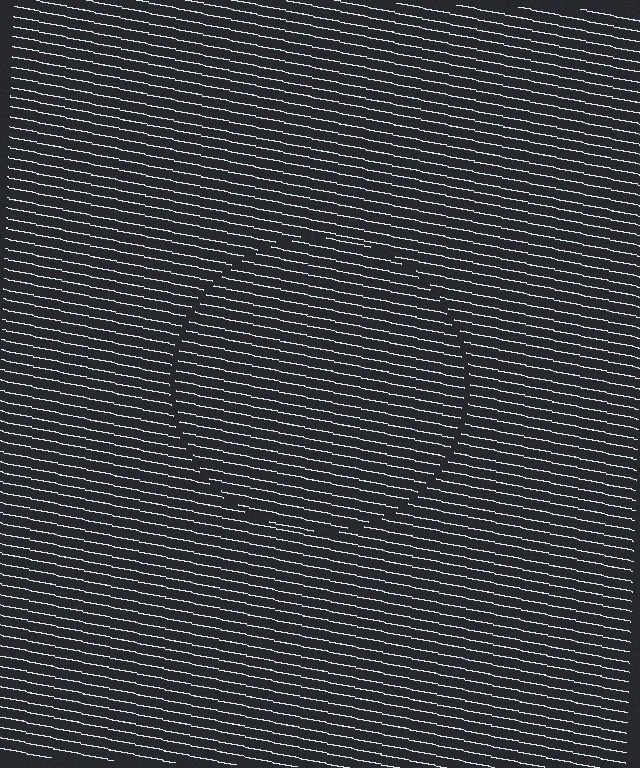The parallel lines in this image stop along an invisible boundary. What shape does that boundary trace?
An illusory circle. The interior of the shape contains the same grating, shifted by half a period — the contour is defined by the phase discontinuity where line-ends from the inner and outer gratings abut.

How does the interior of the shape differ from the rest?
The interior of the shape contains the same grating, shifted by half a period — the contour is defined by the phase discontinuity where line-ends from the inner and outer gratings abut.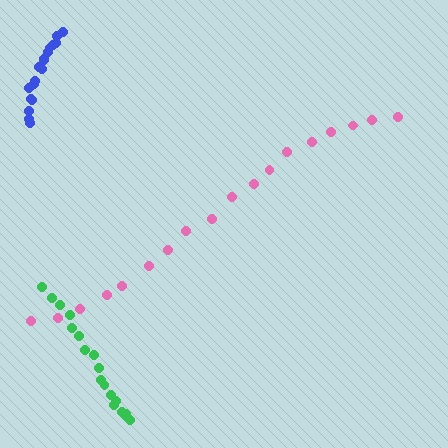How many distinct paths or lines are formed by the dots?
There are 3 distinct paths.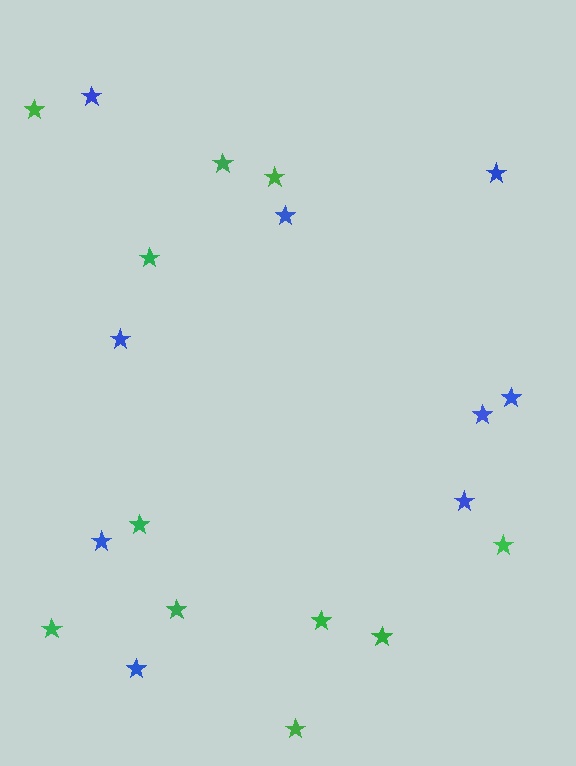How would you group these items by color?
There are 2 groups: one group of green stars (11) and one group of blue stars (9).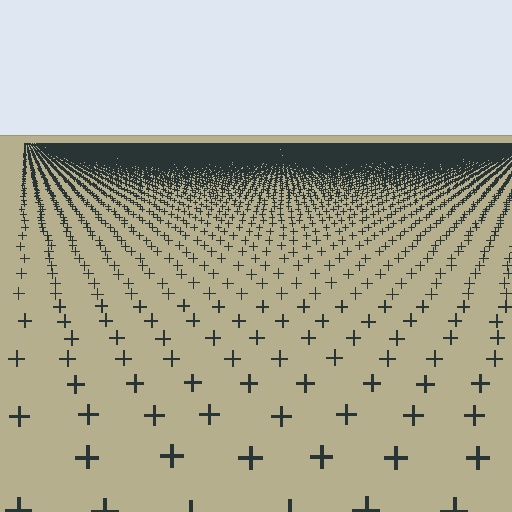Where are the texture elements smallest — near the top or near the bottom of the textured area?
Near the top.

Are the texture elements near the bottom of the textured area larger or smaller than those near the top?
Larger. Near the bottom, elements are closer to the viewer and appear at a bigger on-screen size.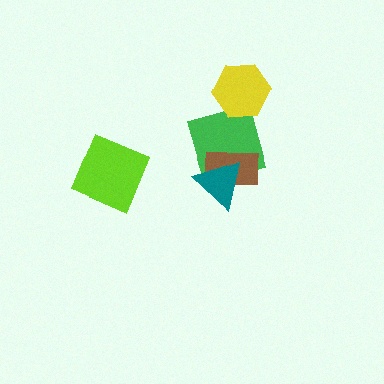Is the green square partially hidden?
Yes, it is partially covered by another shape.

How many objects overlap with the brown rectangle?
2 objects overlap with the brown rectangle.